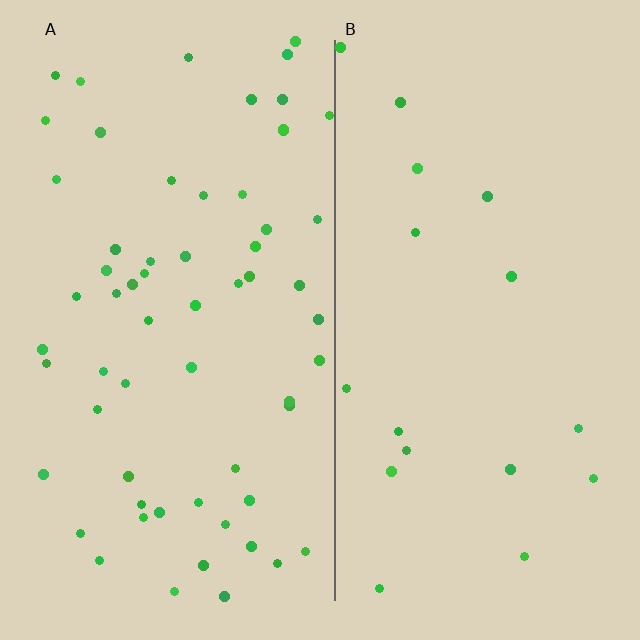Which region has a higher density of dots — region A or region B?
A (the left).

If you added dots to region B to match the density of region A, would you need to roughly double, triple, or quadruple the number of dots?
Approximately quadruple.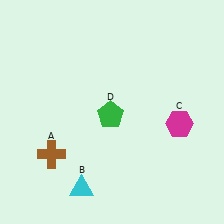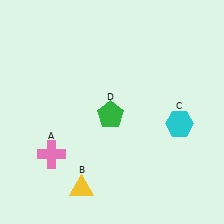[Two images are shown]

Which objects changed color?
A changed from brown to pink. B changed from cyan to yellow. C changed from magenta to cyan.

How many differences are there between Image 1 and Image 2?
There are 3 differences between the two images.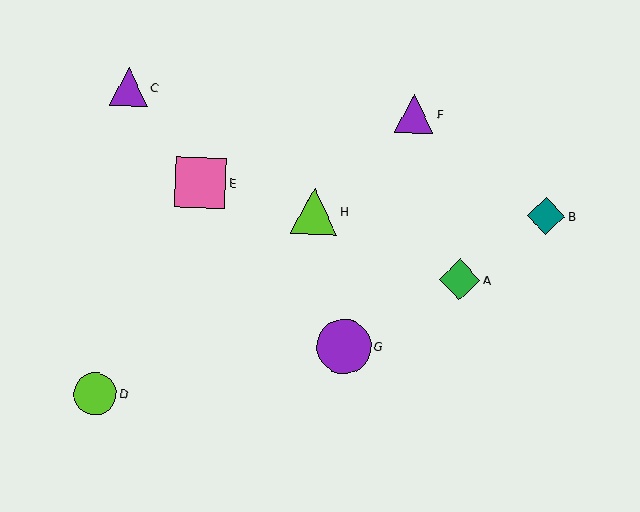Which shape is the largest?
The purple circle (labeled G) is the largest.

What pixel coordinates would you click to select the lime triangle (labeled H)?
Click at (314, 211) to select the lime triangle H.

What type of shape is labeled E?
Shape E is a pink square.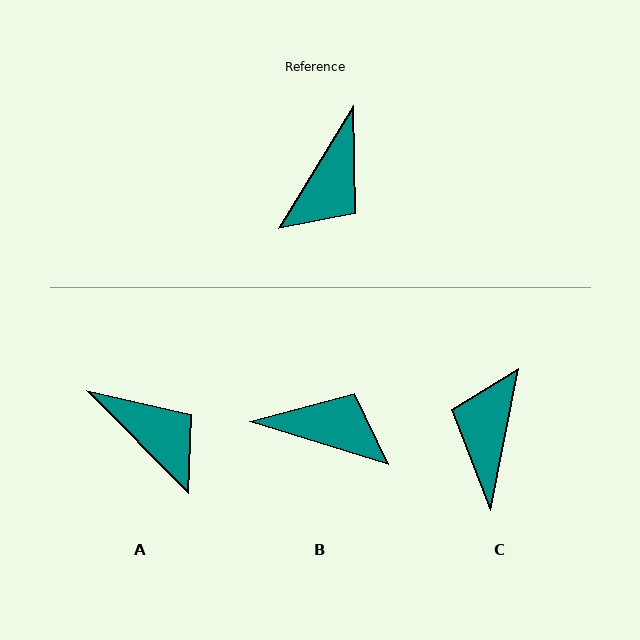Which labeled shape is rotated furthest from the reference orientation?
C, about 160 degrees away.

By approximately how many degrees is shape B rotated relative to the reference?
Approximately 104 degrees counter-clockwise.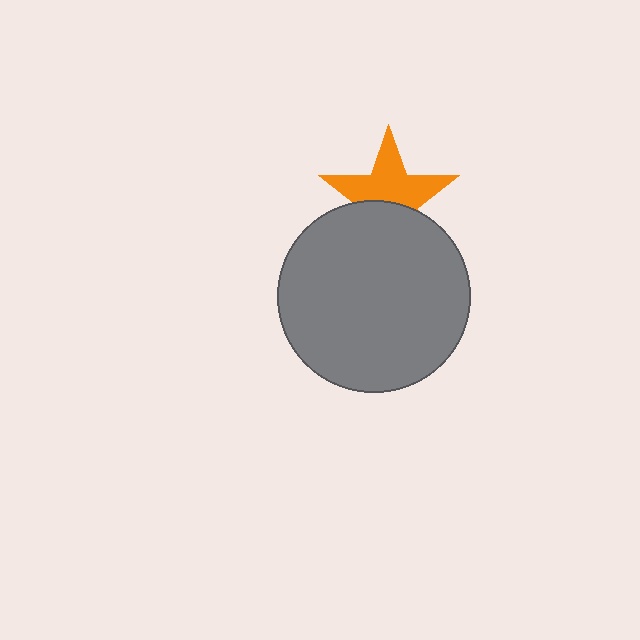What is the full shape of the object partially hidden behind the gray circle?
The partially hidden object is an orange star.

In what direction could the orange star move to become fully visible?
The orange star could move up. That would shift it out from behind the gray circle entirely.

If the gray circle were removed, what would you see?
You would see the complete orange star.